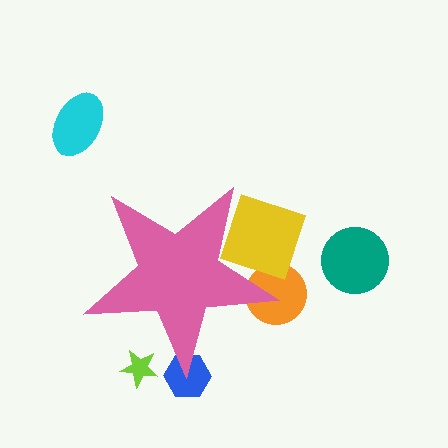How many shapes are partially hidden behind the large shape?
4 shapes are partially hidden.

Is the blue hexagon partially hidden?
Yes, the blue hexagon is partially hidden behind the pink star.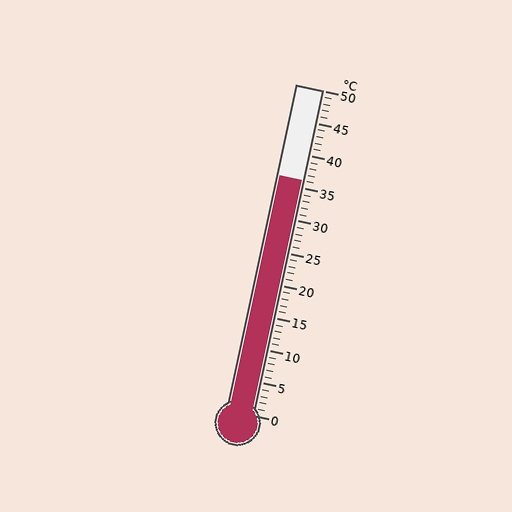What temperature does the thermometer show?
The thermometer shows approximately 36°C.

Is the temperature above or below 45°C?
The temperature is below 45°C.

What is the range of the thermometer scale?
The thermometer scale ranges from 0°C to 50°C.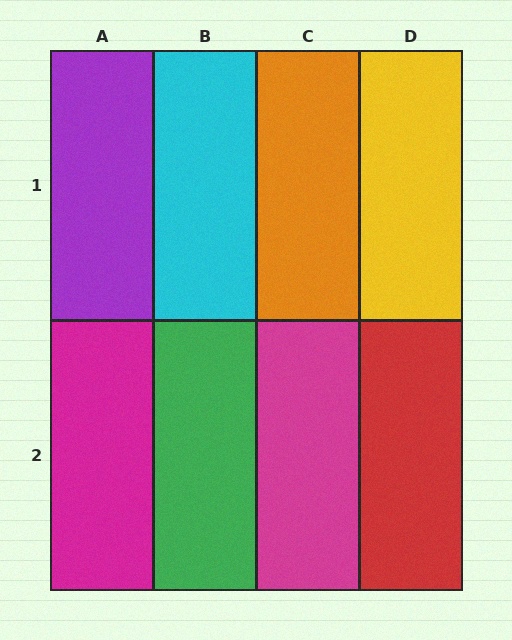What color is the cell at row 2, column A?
Magenta.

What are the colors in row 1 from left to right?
Purple, cyan, orange, yellow.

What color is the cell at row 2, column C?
Magenta.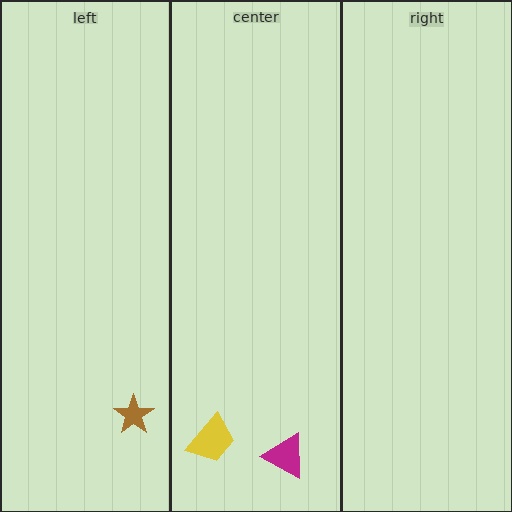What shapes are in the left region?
The brown star.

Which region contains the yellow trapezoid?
The center region.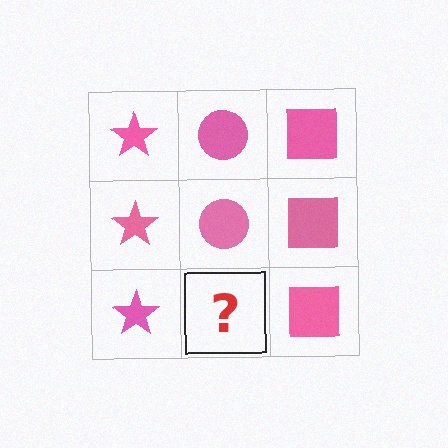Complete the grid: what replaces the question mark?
The question mark should be replaced with a pink circle.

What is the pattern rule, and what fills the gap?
The rule is that each column has a consistent shape. The gap should be filled with a pink circle.